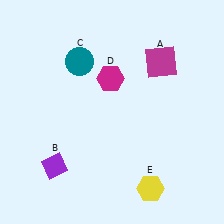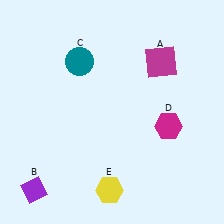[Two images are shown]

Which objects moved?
The objects that moved are: the purple diamond (B), the magenta hexagon (D), the yellow hexagon (E).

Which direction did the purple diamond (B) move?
The purple diamond (B) moved down.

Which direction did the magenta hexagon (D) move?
The magenta hexagon (D) moved right.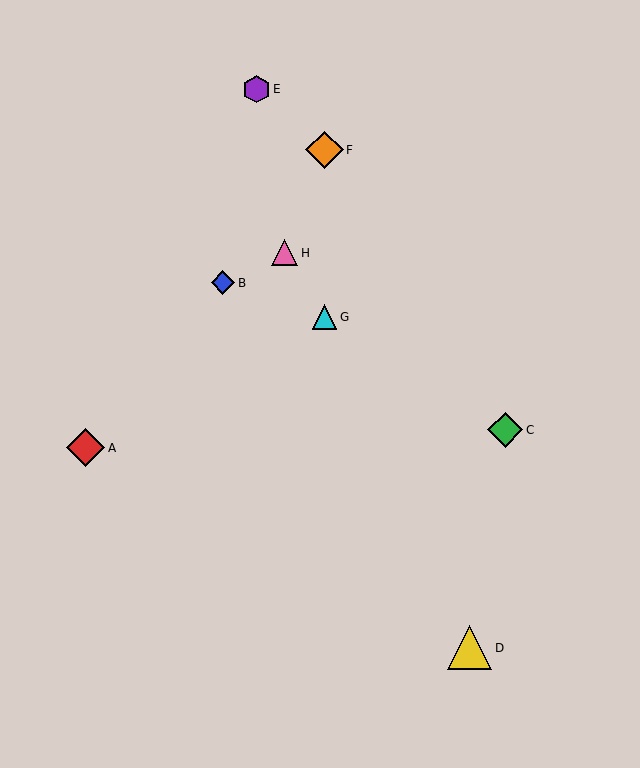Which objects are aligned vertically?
Objects F, G are aligned vertically.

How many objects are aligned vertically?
2 objects (F, G) are aligned vertically.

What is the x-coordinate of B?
Object B is at x≈223.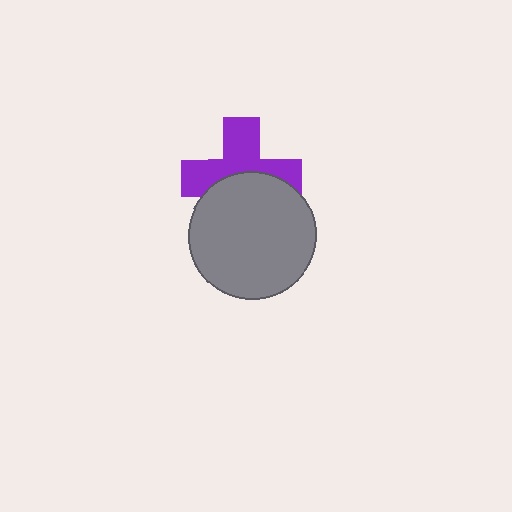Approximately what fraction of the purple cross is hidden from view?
Roughly 44% of the purple cross is hidden behind the gray circle.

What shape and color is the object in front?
The object in front is a gray circle.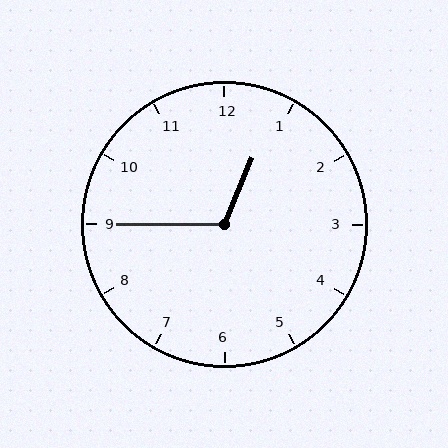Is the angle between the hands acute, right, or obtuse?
It is obtuse.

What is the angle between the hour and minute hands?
Approximately 112 degrees.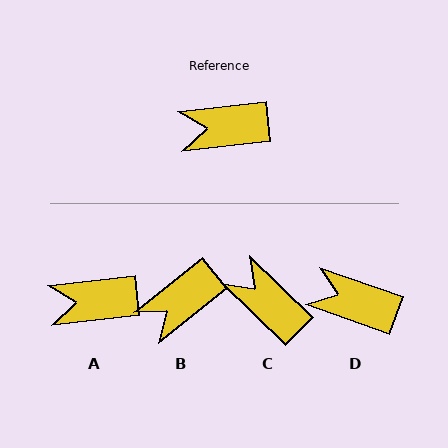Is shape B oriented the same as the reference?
No, it is off by about 32 degrees.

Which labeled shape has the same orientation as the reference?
A.